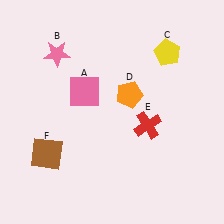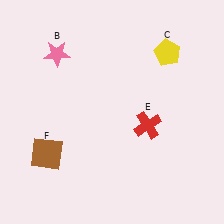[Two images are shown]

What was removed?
The pink square (A), the orange pentagon (D) were removed in Image 2.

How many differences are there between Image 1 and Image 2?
There are 2 differences between the two images.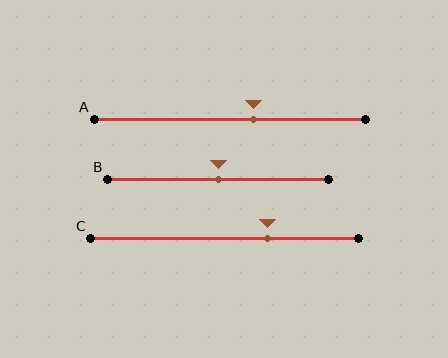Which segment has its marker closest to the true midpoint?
Segment B has its marker closest to the true midpoint.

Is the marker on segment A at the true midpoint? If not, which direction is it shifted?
No, the marker on segment A is shifted to the right by about 9% of the segment length.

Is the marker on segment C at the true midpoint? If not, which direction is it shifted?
No, the marker on segment C is shifted to the right by about 16% of the segment length.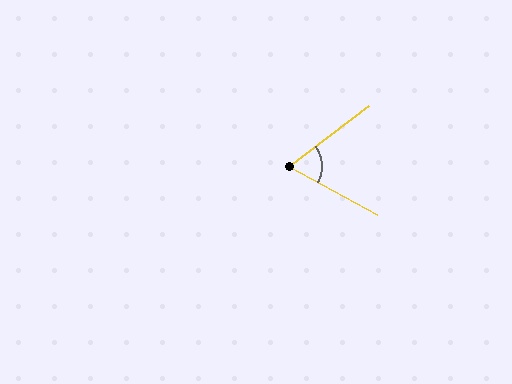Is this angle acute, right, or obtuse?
It is acute.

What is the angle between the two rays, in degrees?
Approximately 65 degrees.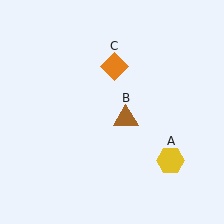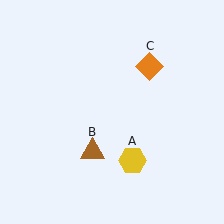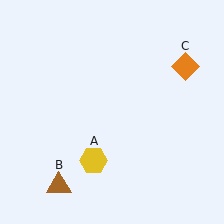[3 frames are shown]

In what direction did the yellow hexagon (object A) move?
The yellow hexagon (object A) moved left.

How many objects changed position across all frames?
3 objects changed position: yellow hexagon (object A), brown triangle (object B), orange diamond (object C).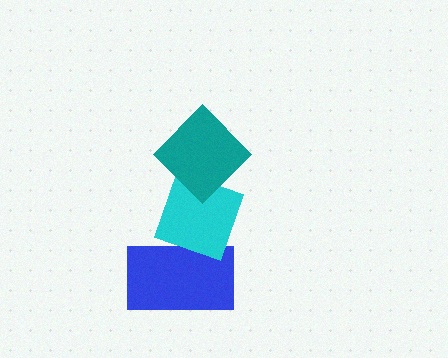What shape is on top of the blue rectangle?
The cyan diamond is on top of the blue rectangle.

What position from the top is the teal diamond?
The teal diamond is 1st from the top.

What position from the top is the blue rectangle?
The blue rectangle is 3rd from the top.